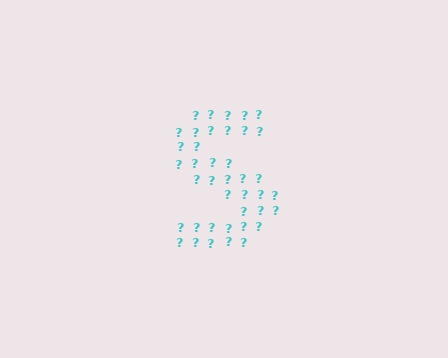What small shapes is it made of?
It is made of small question marks.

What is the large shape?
The large shape is the letter S.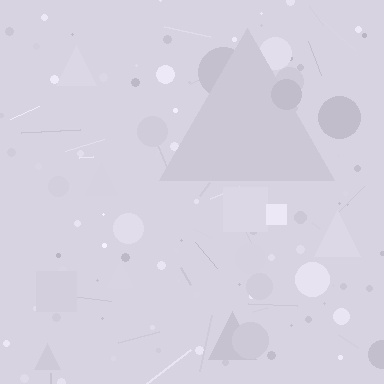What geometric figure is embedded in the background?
A triangle is embedded in the background.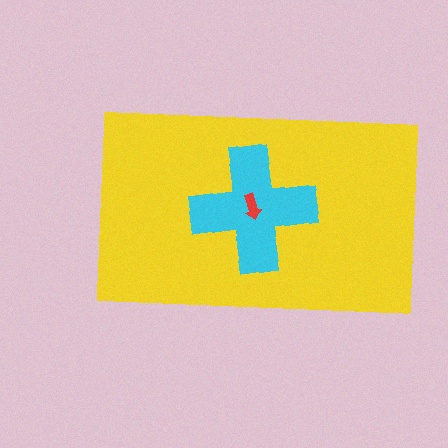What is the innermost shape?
The red arrow.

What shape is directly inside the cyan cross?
The red arrow.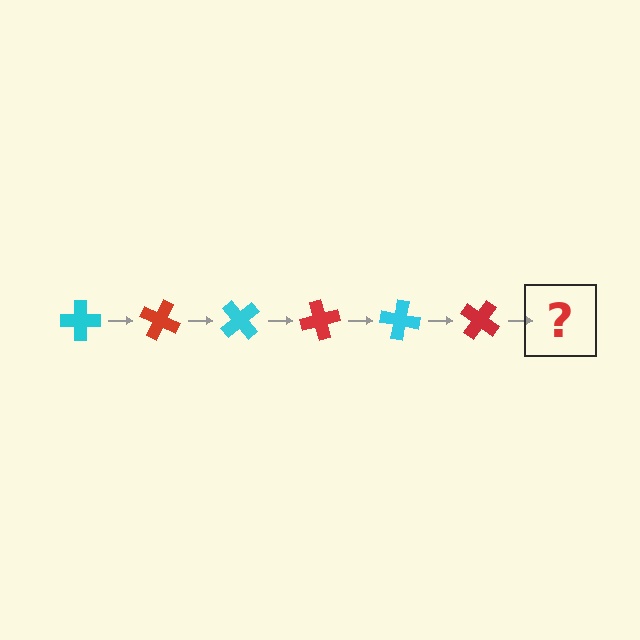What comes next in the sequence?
The next element should be a cyan cross, rotated 150 degrees from the start.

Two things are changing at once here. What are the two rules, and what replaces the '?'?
The two rules are that it rotates 25 degrees each step and the color cycles through cyan and red. The '?' should be a cyan cross, rotated 150 degrees from the start.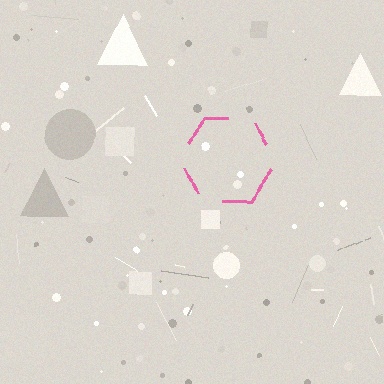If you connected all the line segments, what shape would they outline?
They would outline a hexagon.